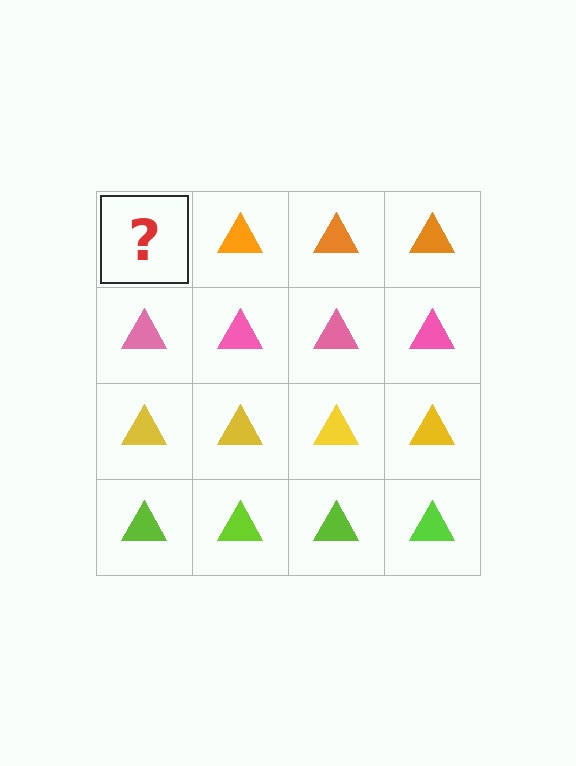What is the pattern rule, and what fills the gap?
The rule is that each row has a consistent color. The gap should be filled with an orange triangle.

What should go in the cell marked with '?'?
The missing cell should contain an orange triangle.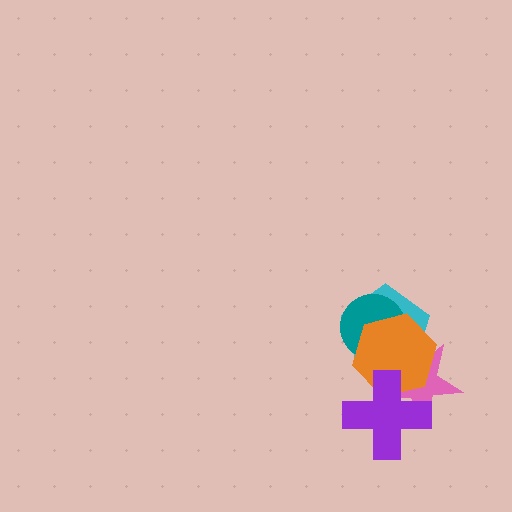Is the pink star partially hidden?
Yes, it is partially covered by another shape.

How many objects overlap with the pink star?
3 objects overlap with the pink star.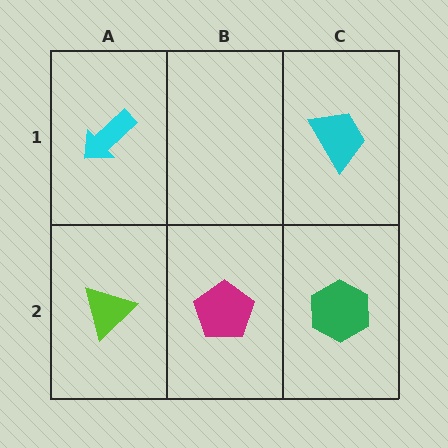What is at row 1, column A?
A cyan arrow.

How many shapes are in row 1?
2 shapes.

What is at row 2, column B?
A magenta pentagon.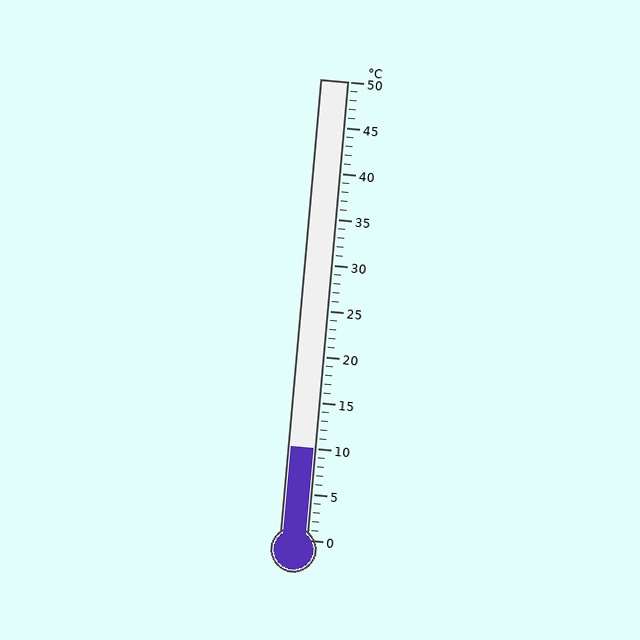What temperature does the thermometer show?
The thermometer shows approximately 10°C.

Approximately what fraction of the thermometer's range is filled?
The thermometer is filled to approximately 20% of its range.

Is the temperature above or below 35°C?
The temperature is below 35°C.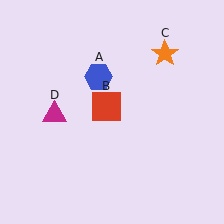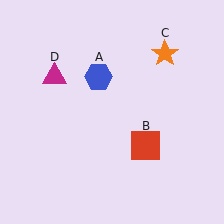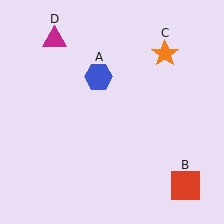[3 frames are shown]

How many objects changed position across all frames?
2 objects changed position: red square (object B), magenta triangle (object D).